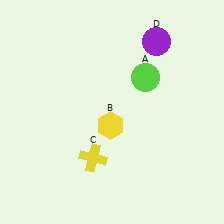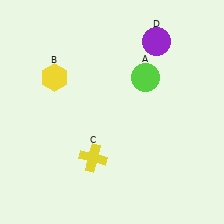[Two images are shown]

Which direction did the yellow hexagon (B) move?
The yellow hexagon (B) moved left.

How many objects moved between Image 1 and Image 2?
1 object moved between the two images.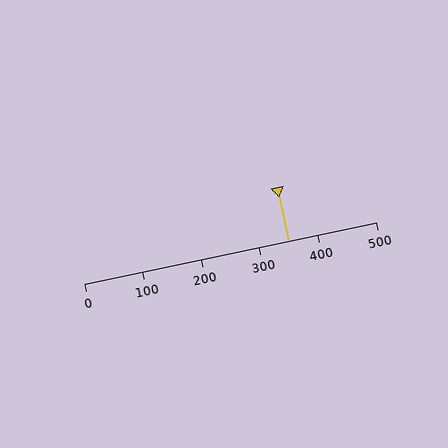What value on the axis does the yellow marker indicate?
The marker indicates approximately 350.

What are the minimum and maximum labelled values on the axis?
The axis runs from 0 to 500.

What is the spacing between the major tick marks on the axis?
The major ticks are spaced 100 apart.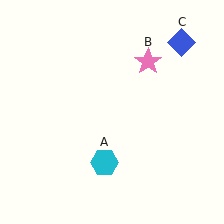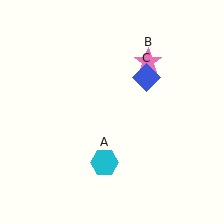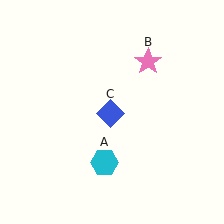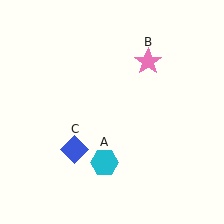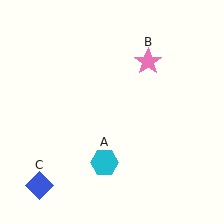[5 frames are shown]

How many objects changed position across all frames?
1 object changed position: blue diamond (object C).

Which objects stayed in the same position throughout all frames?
Cyan hexagon (object A) and pink star (object B) remained stationary.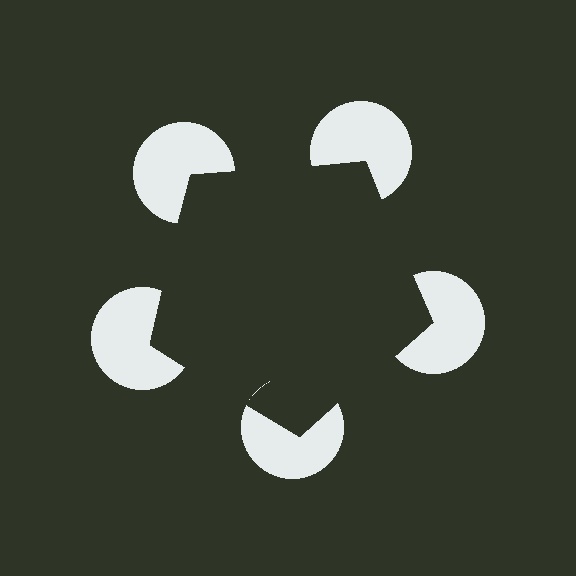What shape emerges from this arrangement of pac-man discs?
An illusory pentagon — its edges are inferred from the aligned wedge cuts in the pac-man discs, not physically drawn.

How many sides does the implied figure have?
5 sides.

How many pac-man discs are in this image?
There are 5 — one at each vertex of the illusory pentagon.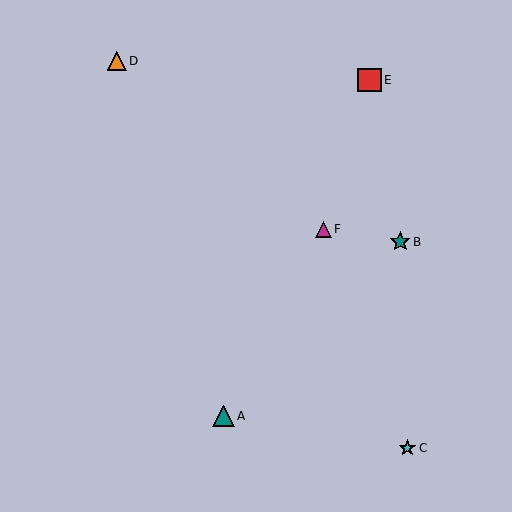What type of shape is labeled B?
Shape B is a teal star.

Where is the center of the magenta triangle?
The center of the magenta triangle is at (323, 229).